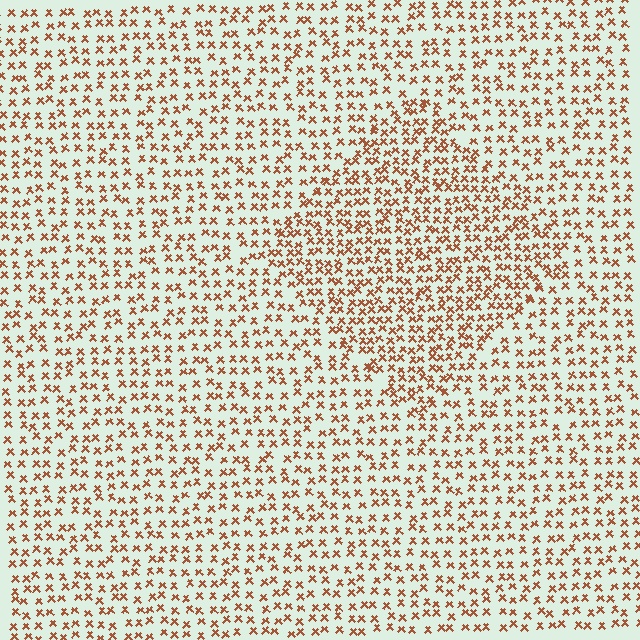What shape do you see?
I see a diamond.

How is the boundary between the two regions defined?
The boundary is defined by a change in element density (approximately 1.6x ratio). All elements are the same color, size, and shape.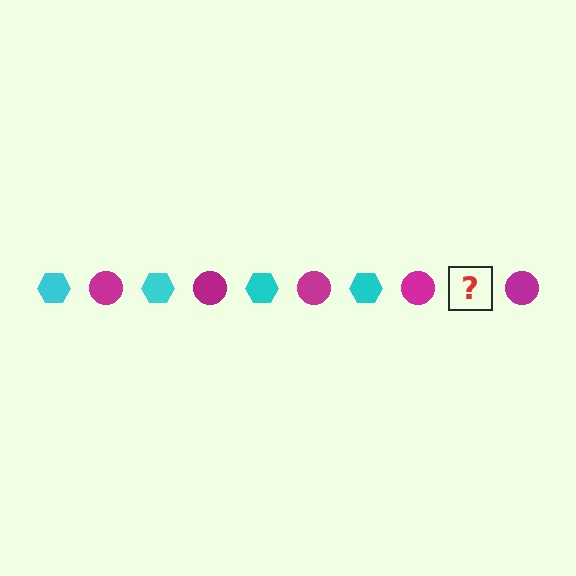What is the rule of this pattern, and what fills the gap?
The rule is that the pattern alternates between cyan hexagon and magenta circle. The gap should be filled with a cyan hexagon.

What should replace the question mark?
The question mark should be replaced with a cyan hexagon.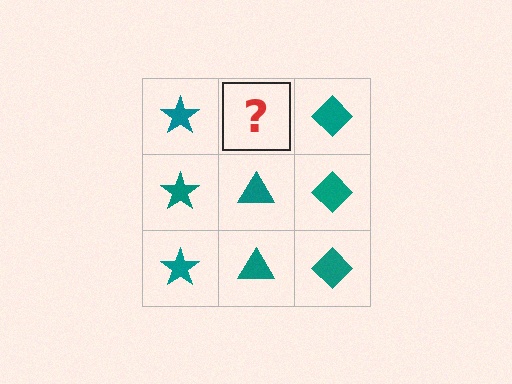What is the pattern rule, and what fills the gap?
The rule is that each column has a consistent shape. The gap should be filled with a teal triangle.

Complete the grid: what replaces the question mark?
The question mark should be replaced with a teal triangle.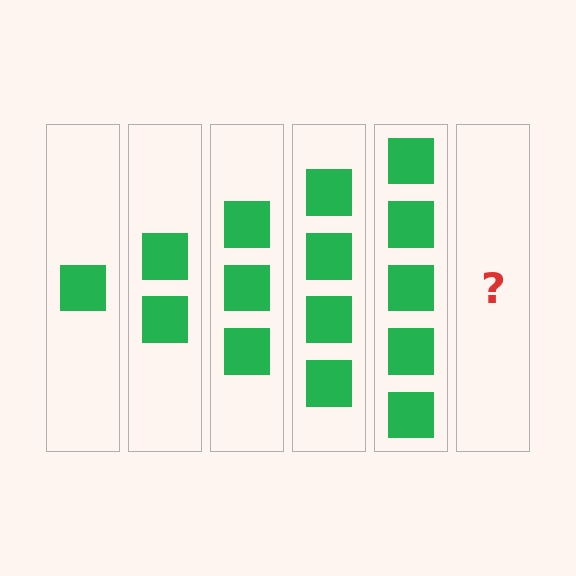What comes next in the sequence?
The next element should be 6 squares.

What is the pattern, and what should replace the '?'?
The pattern is that each step adds one more square. The '?' should be 6 squares.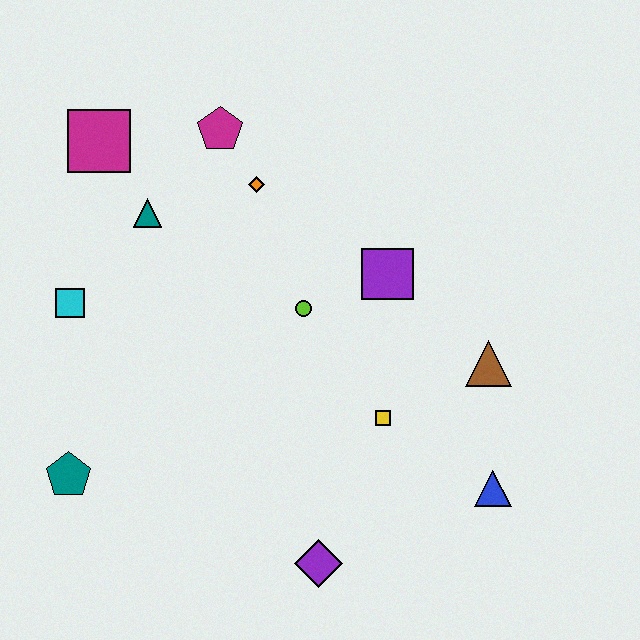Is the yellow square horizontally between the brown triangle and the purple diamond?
Yes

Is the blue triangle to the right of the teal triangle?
Yes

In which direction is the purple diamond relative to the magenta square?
The purple diamond is below the magenta square.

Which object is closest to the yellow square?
The brown triangle is closest to the yellow square.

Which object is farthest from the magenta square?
The blue triangle is farthest from the magenta square.